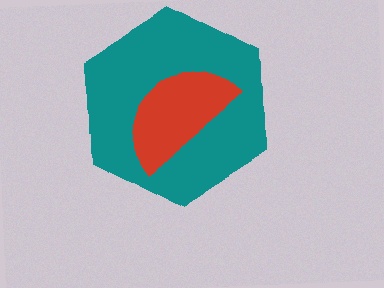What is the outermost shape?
The teal hexagon.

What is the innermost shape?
The red semicircle.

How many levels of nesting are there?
2.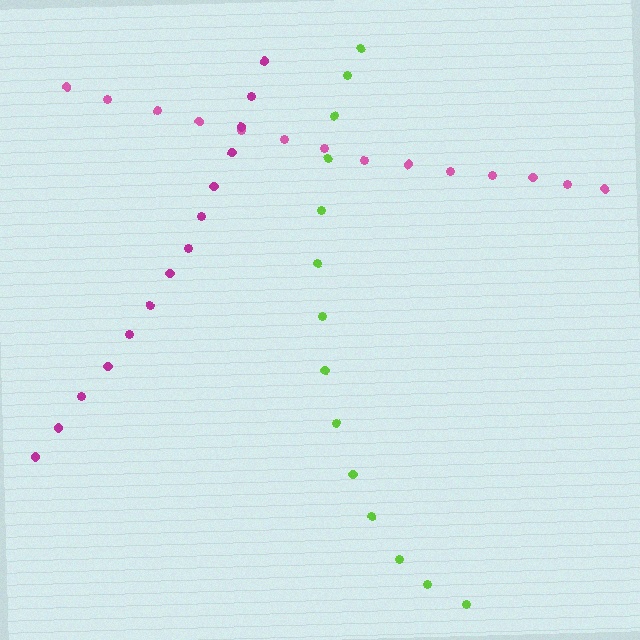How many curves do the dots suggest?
There are 3 distinct paths.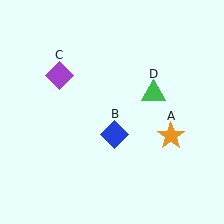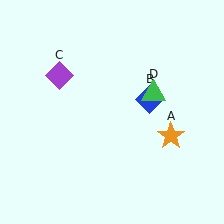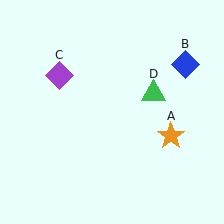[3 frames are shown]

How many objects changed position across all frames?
1 object changed position: blue diamond (object B).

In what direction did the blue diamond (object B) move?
The blue diamond (object B) moved up and to the right.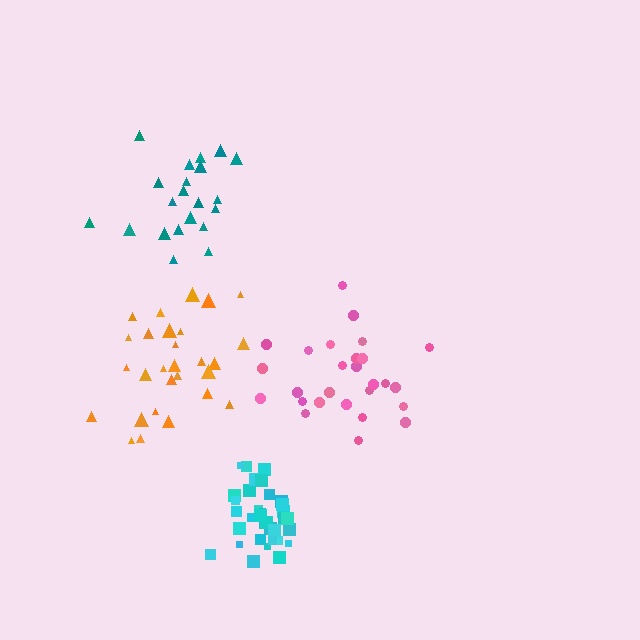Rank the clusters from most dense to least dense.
cyan, teal, orange, pink.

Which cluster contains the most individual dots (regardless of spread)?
Cyan (34).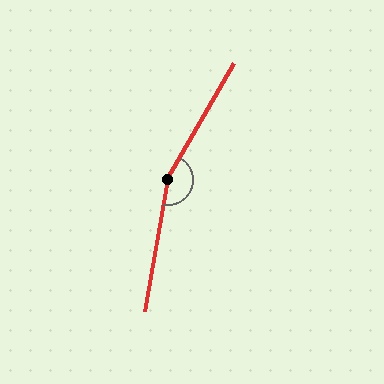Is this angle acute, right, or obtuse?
It is obtuse.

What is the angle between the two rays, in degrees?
Approximately 160 degrees.